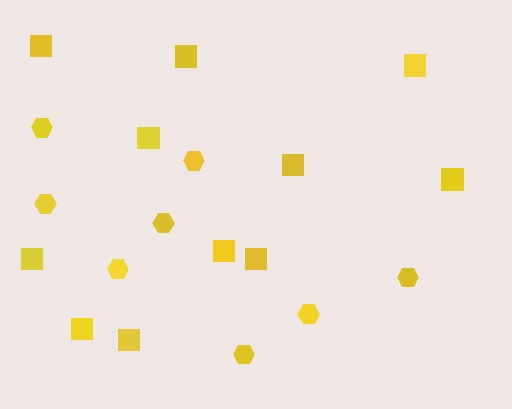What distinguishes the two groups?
There are 2 groups: one group of hexagons (8) and one group of squares (11).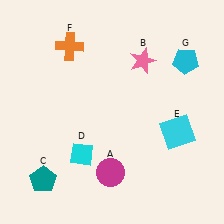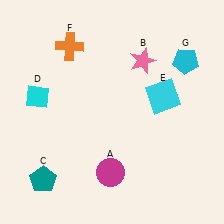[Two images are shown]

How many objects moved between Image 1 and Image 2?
2 objects moved between the two images.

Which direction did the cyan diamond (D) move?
The cyan diamond (D) moved up.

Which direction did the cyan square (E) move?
The cyan square (E) moved up.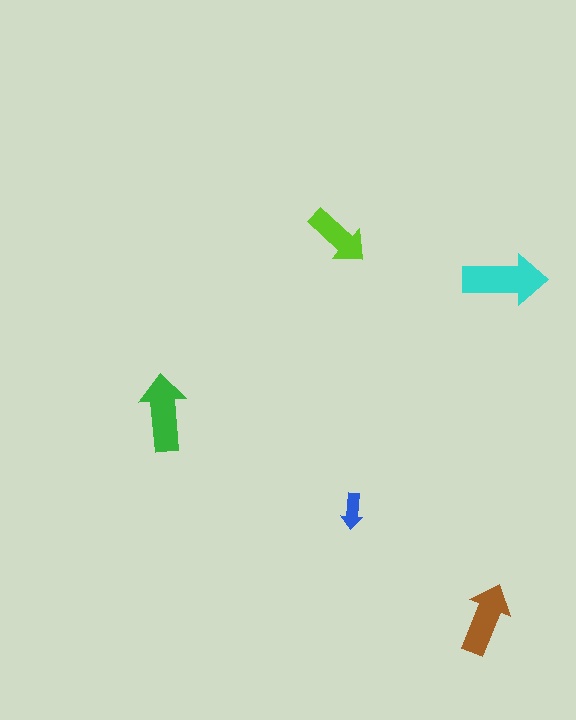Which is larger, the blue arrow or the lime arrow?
The lime one.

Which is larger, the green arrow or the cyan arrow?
The cyan one.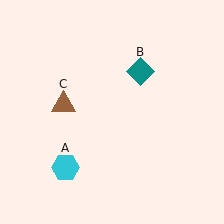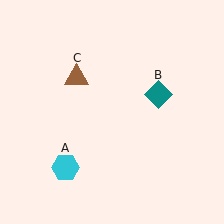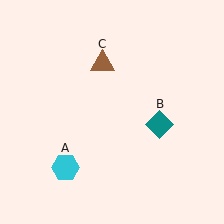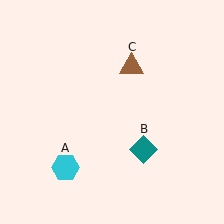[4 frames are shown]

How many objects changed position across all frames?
2 objects changed position: teal diamond (object B), brown triangle (object C).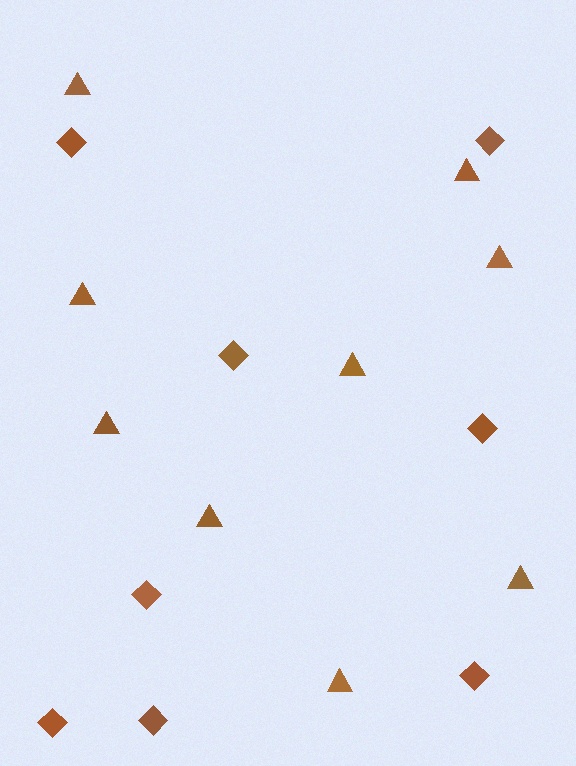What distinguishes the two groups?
There are 2 groups: one group of diamonds (8) and one group of triangles (9).